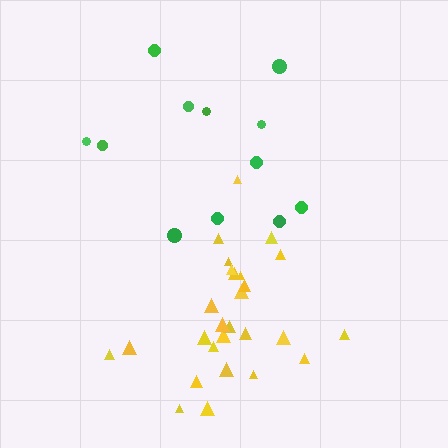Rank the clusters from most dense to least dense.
yellow, green.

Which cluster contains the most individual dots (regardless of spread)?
Yellow (27).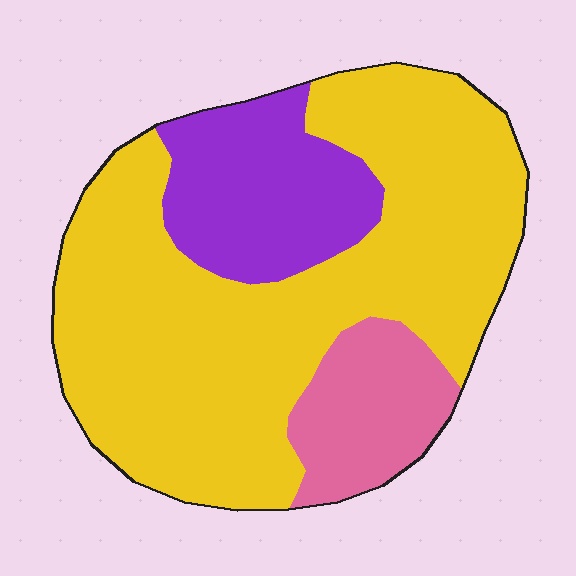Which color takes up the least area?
Pink, at roughly 15%.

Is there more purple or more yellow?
Yellow.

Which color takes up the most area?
Yellow, at roughly 70%.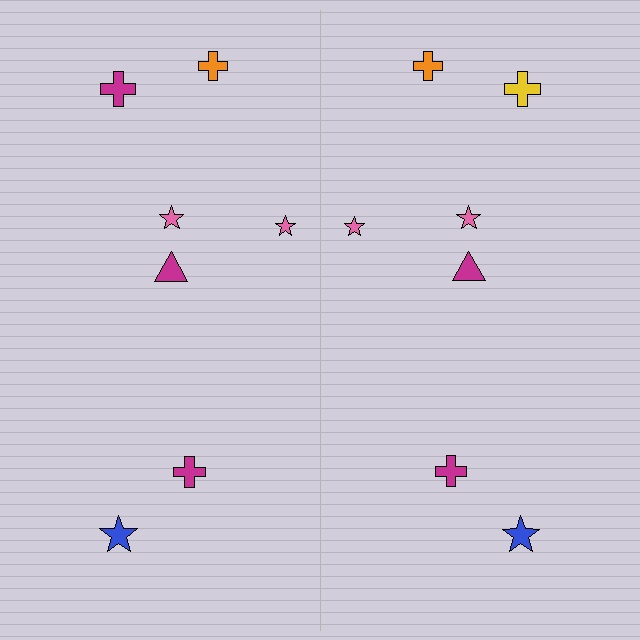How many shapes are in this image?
There are 14 shapes in this image.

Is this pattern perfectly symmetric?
No, the pattern is not perfectly symmetric. The yellow cross on the right side breaks the symmetry — its mirror counterpart is magenta.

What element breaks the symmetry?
The yellow cross on the right side breaks the symmetry — its mirror counterpart is magenta.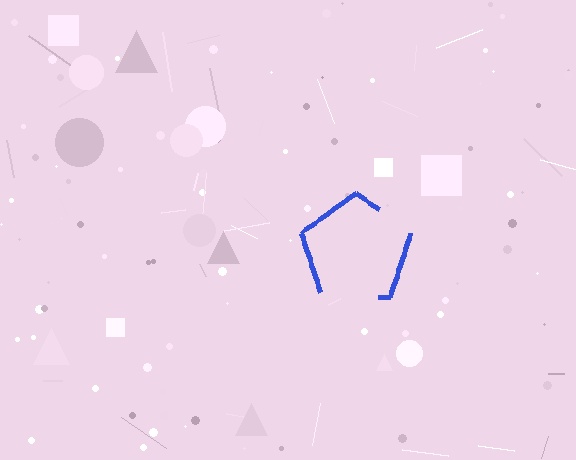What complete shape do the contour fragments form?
The contour fragments form a pentagon.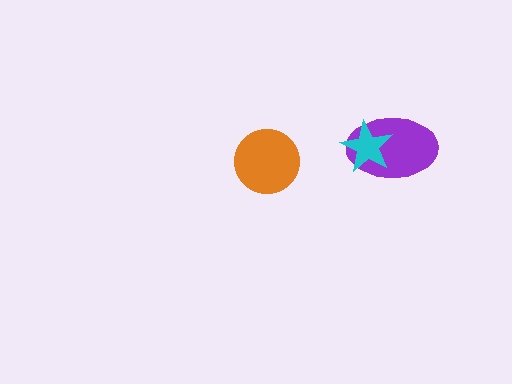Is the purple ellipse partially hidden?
Yes, it is partially covered by another shape.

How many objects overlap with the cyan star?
1 object overlaps with the cyan star.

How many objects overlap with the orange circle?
0 objects overlap with the orange circle.